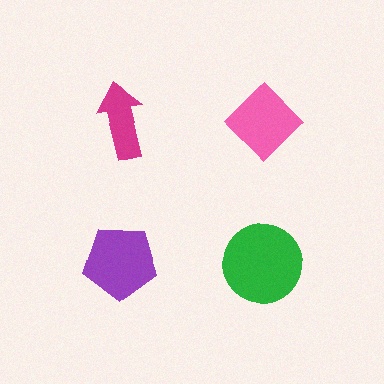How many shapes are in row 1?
2 shapes.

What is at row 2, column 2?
A green circle.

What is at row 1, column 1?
A magenta arrow.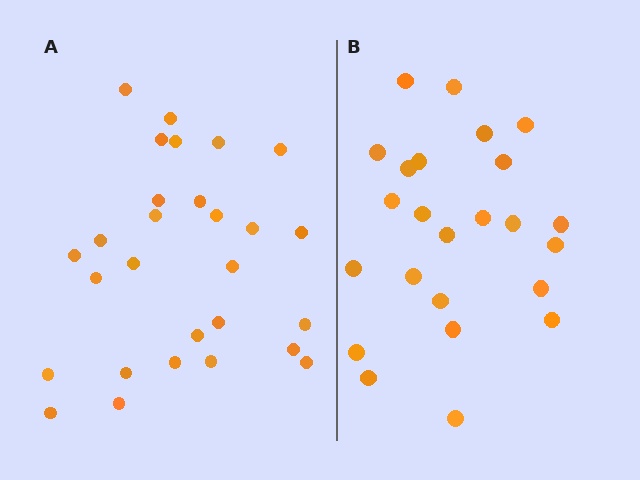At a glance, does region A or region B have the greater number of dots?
Region A (the left region) has more dots.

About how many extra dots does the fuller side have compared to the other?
Region A has about 4 more dots than region B.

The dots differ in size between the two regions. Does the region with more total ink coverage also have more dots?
No. Region B has more total ink coverage because its dots are larger, but region A actually contains more individual dots. Total area can be misleading — the number of items is what matters here.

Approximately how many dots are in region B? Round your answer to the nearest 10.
About 20 dots. (The exact count is 24, which rounds to 20.)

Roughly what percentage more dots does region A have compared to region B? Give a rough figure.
About 15% more.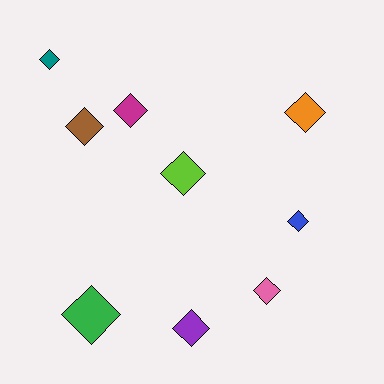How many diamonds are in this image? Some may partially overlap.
There are 9 diamonds.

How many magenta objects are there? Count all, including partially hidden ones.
There is 1 magenta object.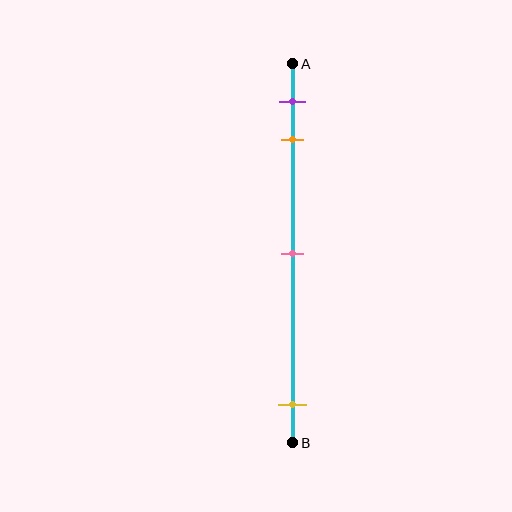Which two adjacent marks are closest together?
The purple and orange marks are the closest adjacent pair.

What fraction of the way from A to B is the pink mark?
The pink mark is approximately 50% (0.5) of the way from A to B.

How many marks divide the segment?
There are 4 marks dividing the segment.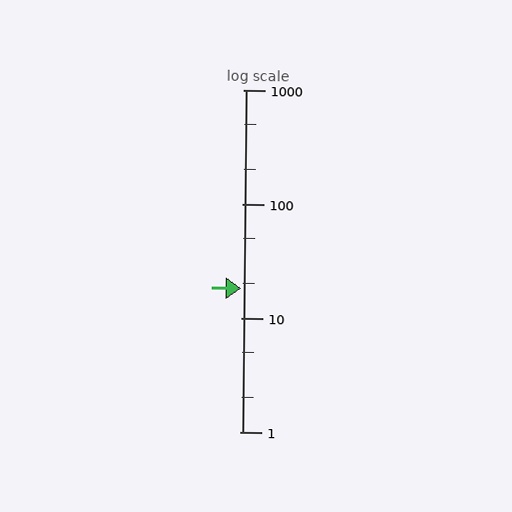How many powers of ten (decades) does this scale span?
The scale spans 3 decades, from 1 to 1000.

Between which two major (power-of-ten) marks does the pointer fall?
The pointer is between 10 and 100.